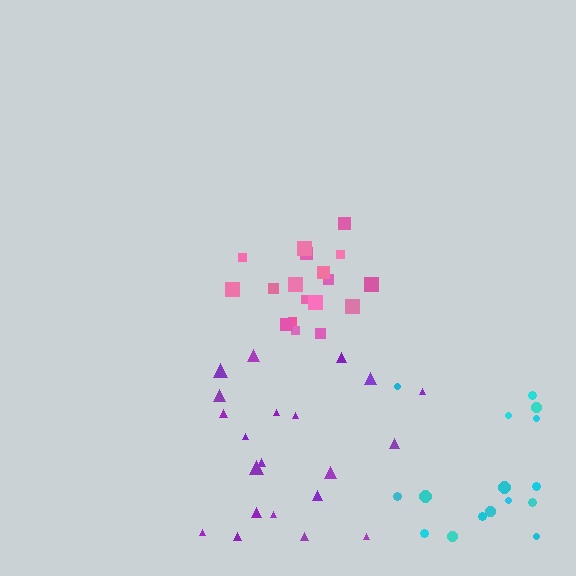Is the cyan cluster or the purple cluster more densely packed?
Cyan.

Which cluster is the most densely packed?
Pink.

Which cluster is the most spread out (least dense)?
Purple.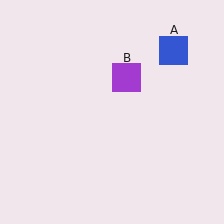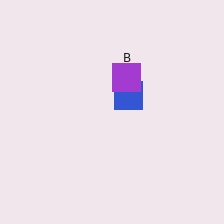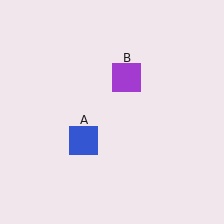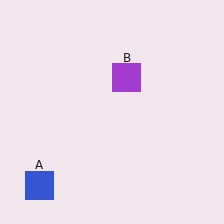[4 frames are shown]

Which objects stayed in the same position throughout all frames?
Purple square (object B) remained stationary.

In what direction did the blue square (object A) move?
The blue square (object A) moved down and to the left.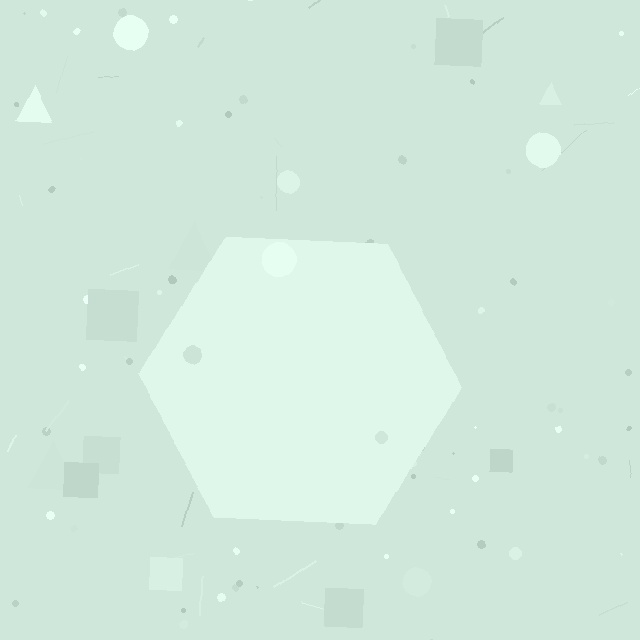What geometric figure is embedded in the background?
A hexagon is embedded in the background.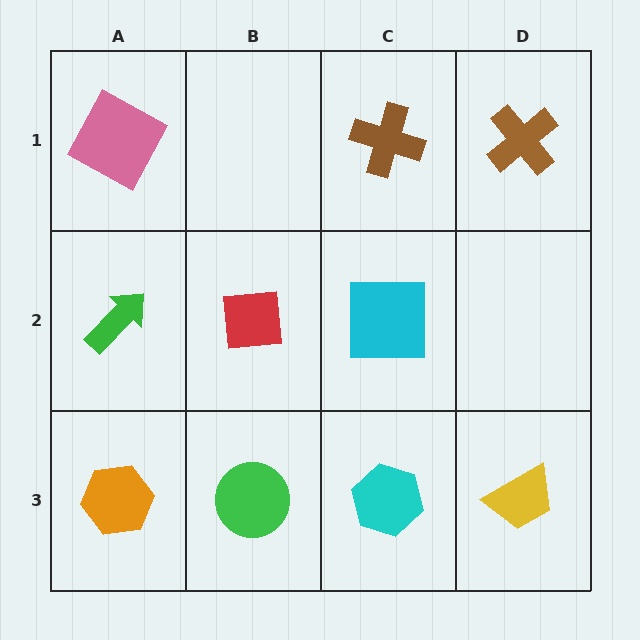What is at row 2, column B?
A red square.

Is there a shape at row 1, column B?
No, that cell is empty.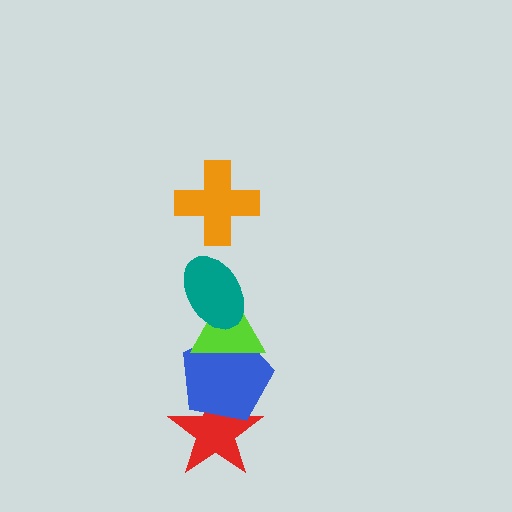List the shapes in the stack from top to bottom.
From top to bottom: the orange cross, the teal ellipse, the lime triangle, the blue pentagon, the red star.